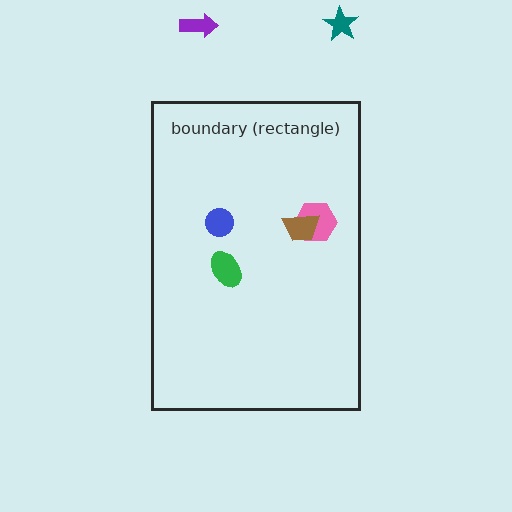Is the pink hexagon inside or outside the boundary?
Inside.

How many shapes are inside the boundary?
4 inside, 2 outside.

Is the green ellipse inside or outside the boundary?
Inside.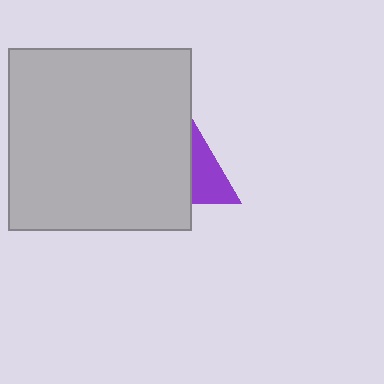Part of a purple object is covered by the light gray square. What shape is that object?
It is a triangle.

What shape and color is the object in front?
The object in front is a light gray square.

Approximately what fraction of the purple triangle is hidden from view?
Roughly 53% of the purple triangle is hidden behind the light gray square.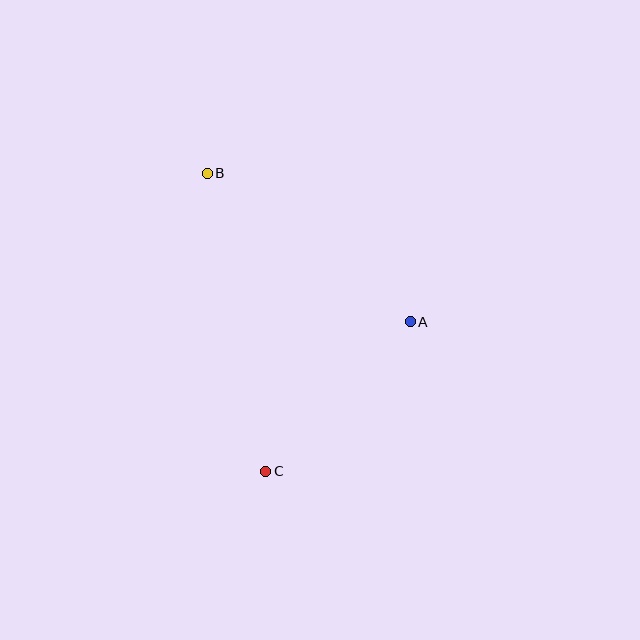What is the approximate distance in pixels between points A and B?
The distance between A and B is approximately 252 pixels.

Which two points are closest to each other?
Points A and C are closest to each other.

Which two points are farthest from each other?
Points B and C are farthest from each other.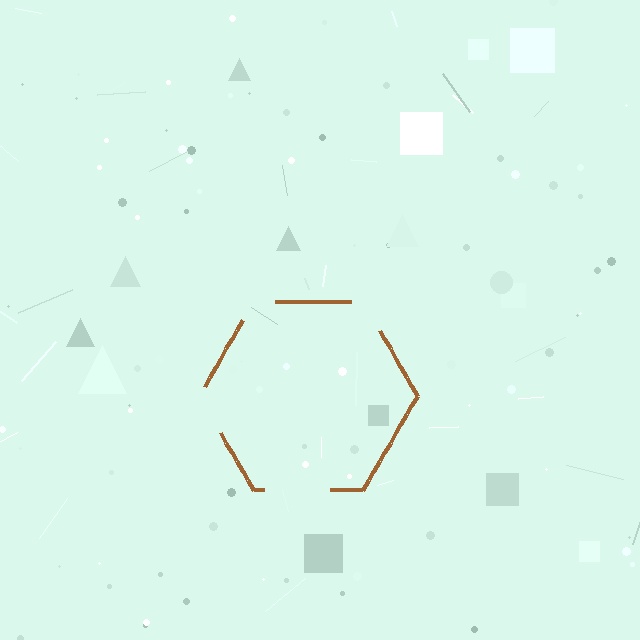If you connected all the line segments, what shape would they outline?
They would outline a hexagon.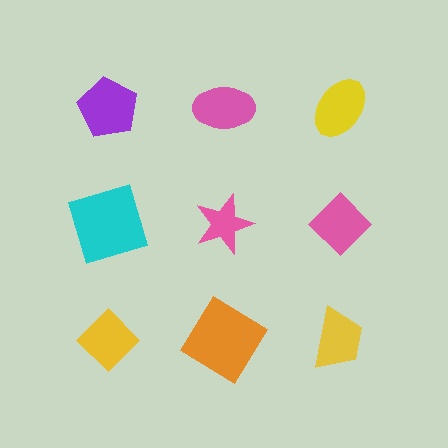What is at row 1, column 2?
A pink ellipse.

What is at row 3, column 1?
A yellow diamond.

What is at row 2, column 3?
A pink diamond.